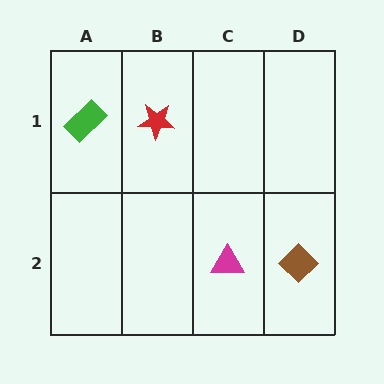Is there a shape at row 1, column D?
No, that cell is empty.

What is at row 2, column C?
A magenta triangle.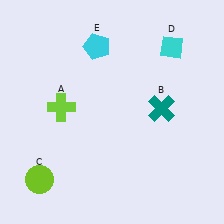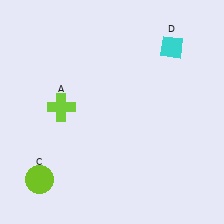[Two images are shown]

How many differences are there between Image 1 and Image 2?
There are 2 differences between the two images.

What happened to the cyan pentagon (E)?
The cyan pentagon (E) was removed in Image 2. It was in the top-left area of Image 1.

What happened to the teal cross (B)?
The teal cross (B) was removed in Image 2. It was in the top-right area of Image 1.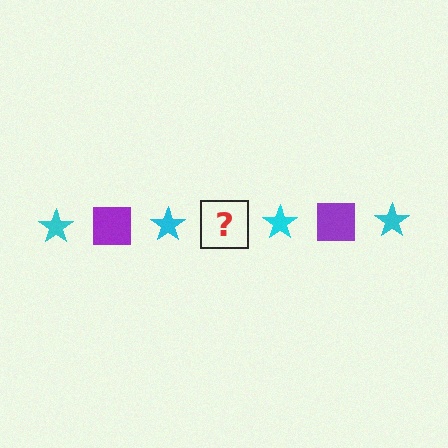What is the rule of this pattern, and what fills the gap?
The rule is that the pattern alternates between cyan star and purple square. The gap should be filled with a purple square.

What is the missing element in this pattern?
The missing element is a purple square.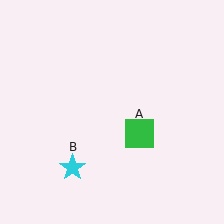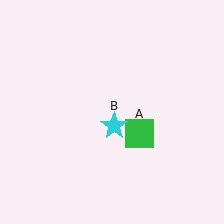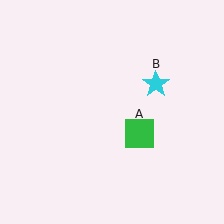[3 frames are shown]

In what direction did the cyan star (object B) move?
The cyan star (object B) moved up and to the right.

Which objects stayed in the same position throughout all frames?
Green square (object A) remained stationary.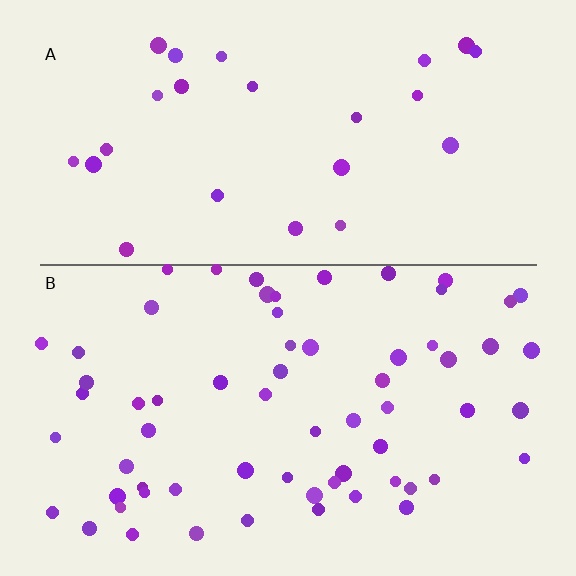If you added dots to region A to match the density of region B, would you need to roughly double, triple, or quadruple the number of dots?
Approximately triple.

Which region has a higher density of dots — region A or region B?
B (the bottom).